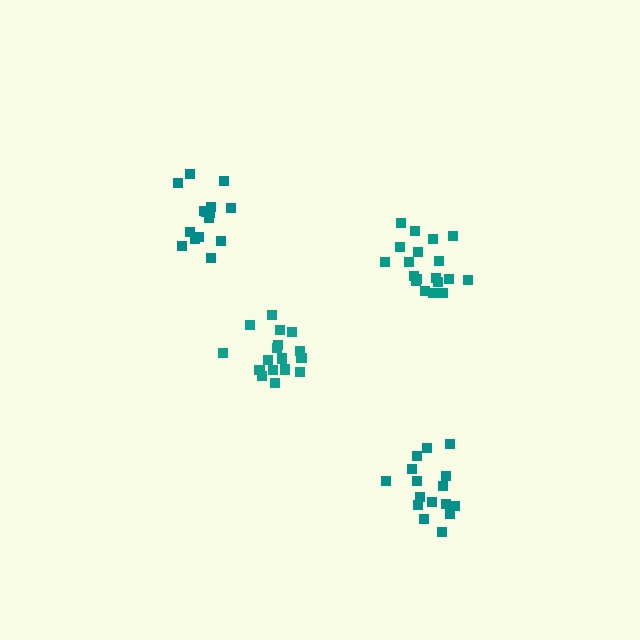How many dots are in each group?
Group 1: 17 dots, Group 2: 19 dots, Group 3: 16 dots, Group 4: 15 dots (67 total).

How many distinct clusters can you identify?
There are 4 distinct clusters.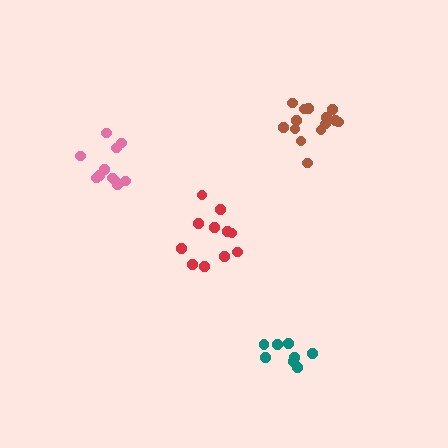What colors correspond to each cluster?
The clusters are colored: red, teal, pink, brown.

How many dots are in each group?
Group 1: 11 dots, Group 2: 8 dots, Group 3: 11 dots, Group 4: 14 dots (44 total).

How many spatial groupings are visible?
There are 4 spatial groupings.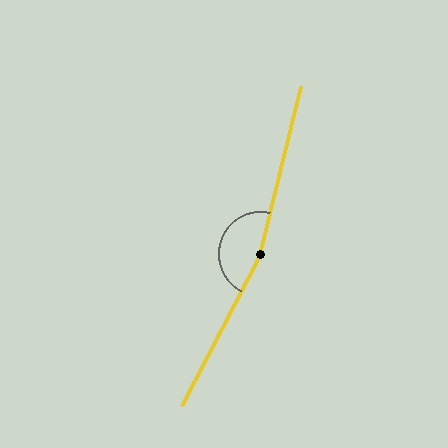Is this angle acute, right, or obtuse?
It is obtuse.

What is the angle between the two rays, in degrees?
Approximately 166 degrees.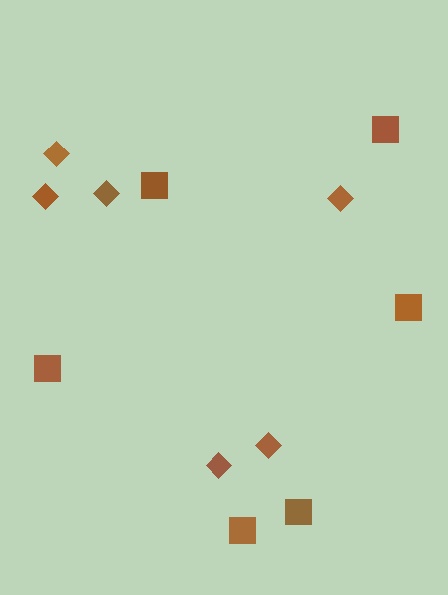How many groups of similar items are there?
There are 2 groups: one group of diamonds (6) and one group of squares (6).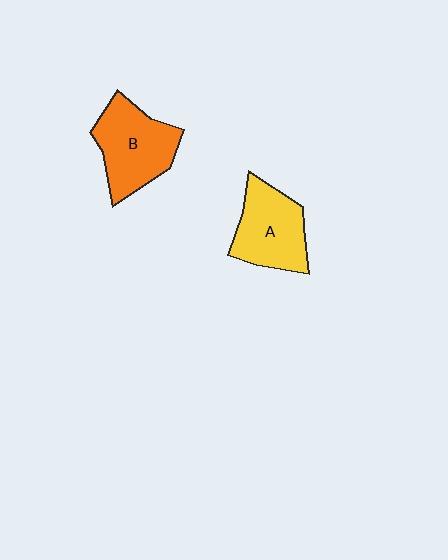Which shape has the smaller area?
Shape A (yellow).